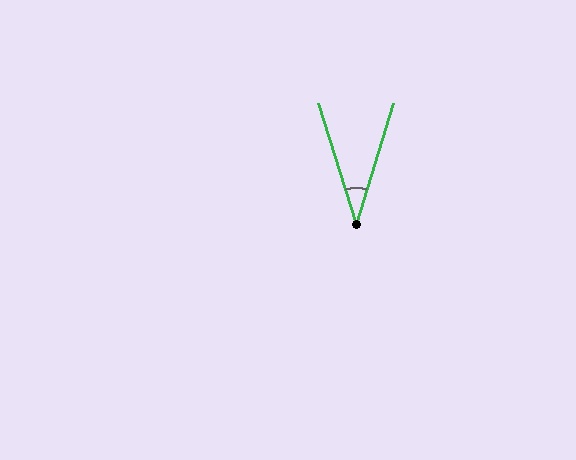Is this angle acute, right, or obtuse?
It is acute.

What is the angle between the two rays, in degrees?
Approximately 34 degrees.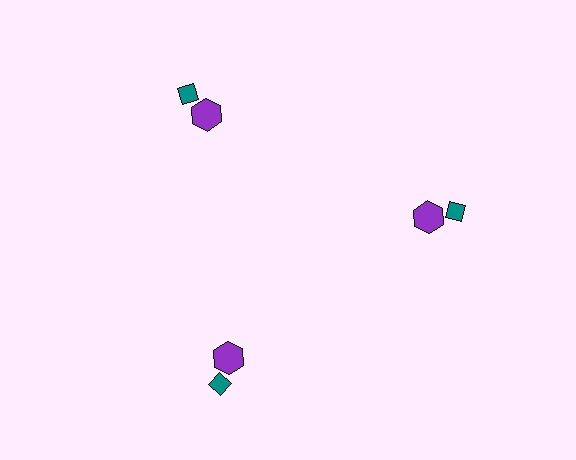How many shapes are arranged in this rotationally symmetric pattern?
There are 6 shapes, arranged in 3 groups of 2.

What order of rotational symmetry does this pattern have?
This pattern has 3-fold rotational symmetry.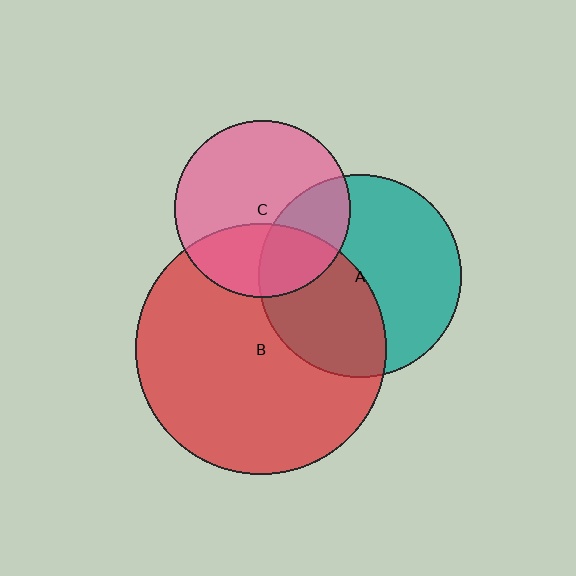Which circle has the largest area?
Circle B (red).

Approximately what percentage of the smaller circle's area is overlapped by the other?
Approximately 30%.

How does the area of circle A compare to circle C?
Approximately 1.3 times.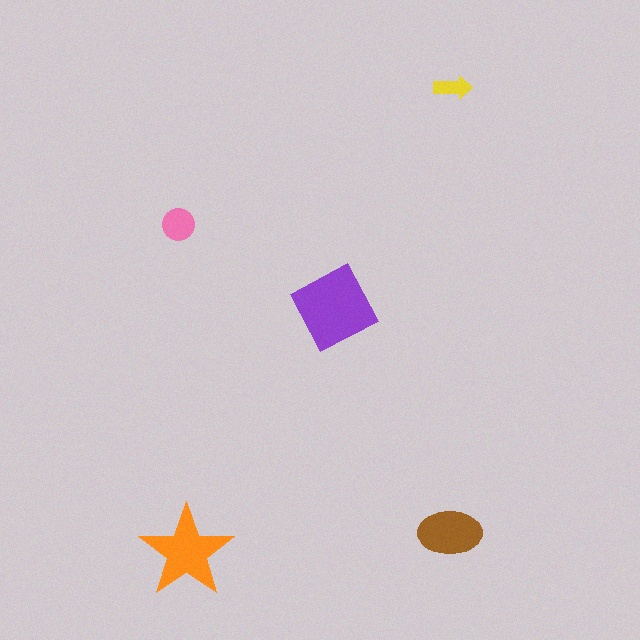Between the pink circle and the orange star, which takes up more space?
The orange star.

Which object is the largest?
The purple square.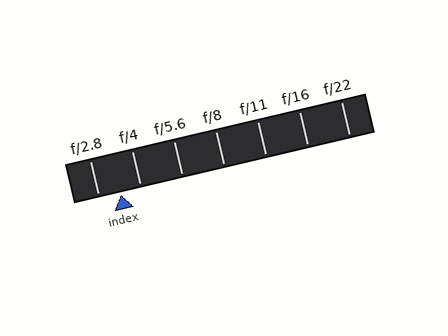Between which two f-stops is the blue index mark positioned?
The index mark is between f/2.8 and f/4.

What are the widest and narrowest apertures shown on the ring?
The widest aperture shown is f/2.8 and the narrowest is f/22.